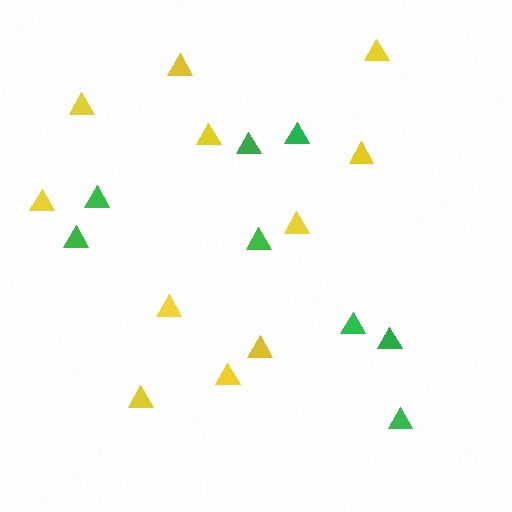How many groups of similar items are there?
There are 2 groups: one group of yellow triangles (11) and one group of green triangles (8).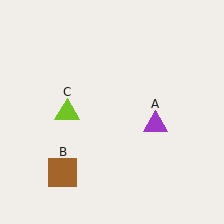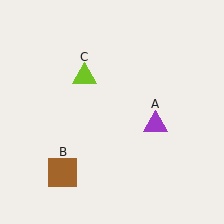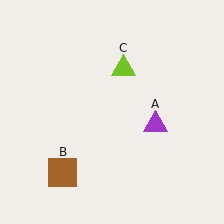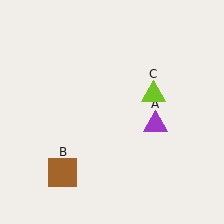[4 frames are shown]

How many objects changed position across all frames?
1 object changed position: lime triangle (object C).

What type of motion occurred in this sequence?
The lime triangle (object C) rotated clockwise around the center of the scene.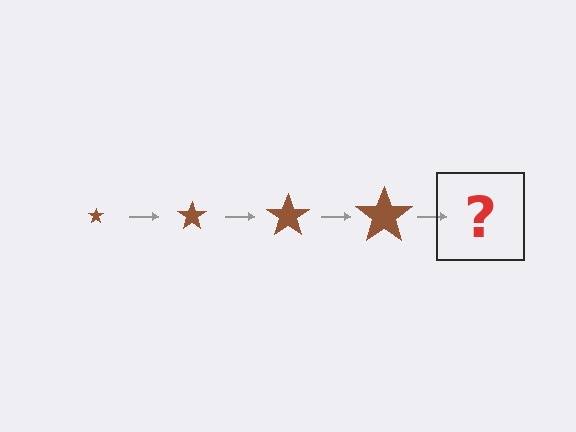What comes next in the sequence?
The next element should be a brown star, larger than the previous one.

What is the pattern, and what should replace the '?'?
The pattern is that the star gets progressively larger each step. The '?' should be a brown star, larger than the previous one.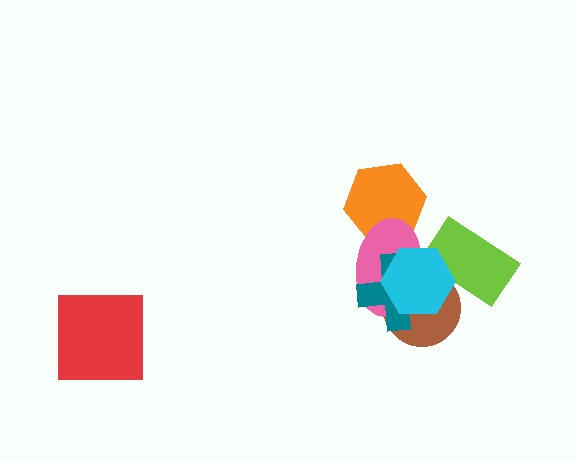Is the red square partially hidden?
No, no other shape covers it.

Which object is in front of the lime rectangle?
The cyan hexagon is in front of the lime rectangle.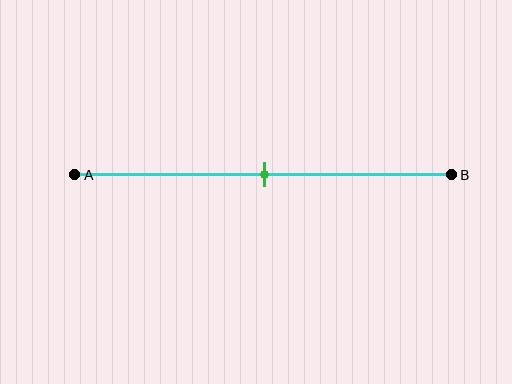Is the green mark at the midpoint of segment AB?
Yes, the mark is approximately at the midpoint.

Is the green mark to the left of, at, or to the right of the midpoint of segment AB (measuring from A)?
The green mark is approximately at the midpoint of segment AB.